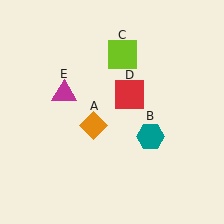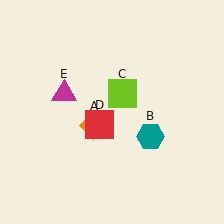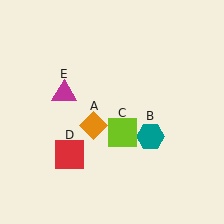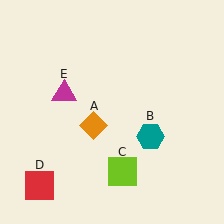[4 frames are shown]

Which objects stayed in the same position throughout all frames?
Orange diamond (object A) and teal hexagon (object B) and magenta triangle (object E) remained stationary.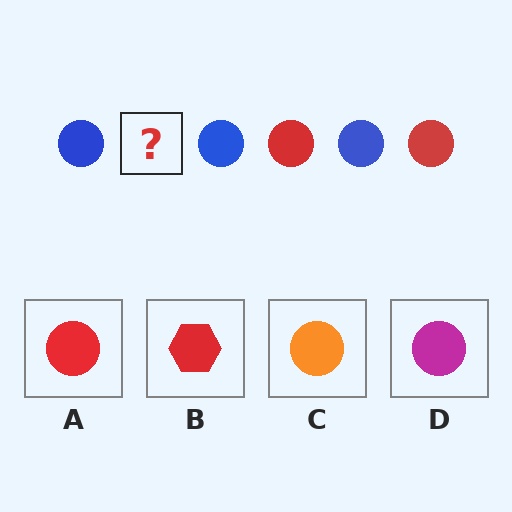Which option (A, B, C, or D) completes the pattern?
A.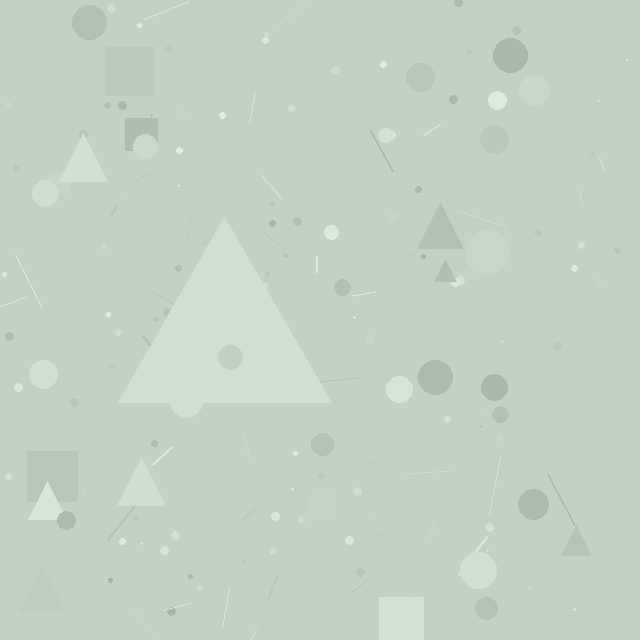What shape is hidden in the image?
A triangle is hidden in the image.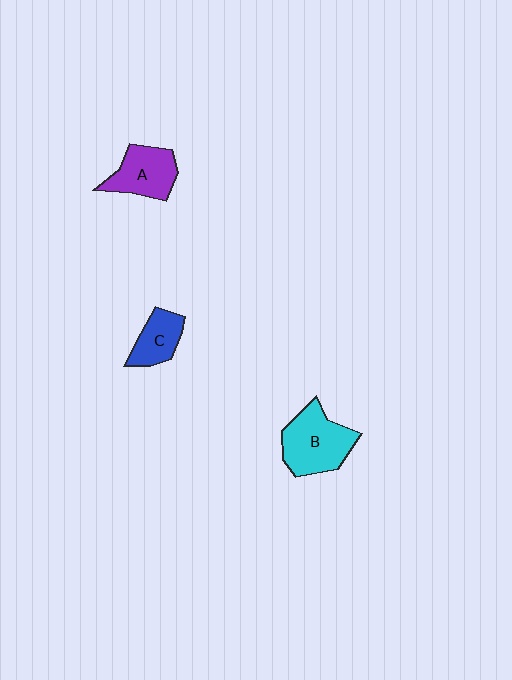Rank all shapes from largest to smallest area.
From largest to smallest: B (cyan), A (purple), C (blue).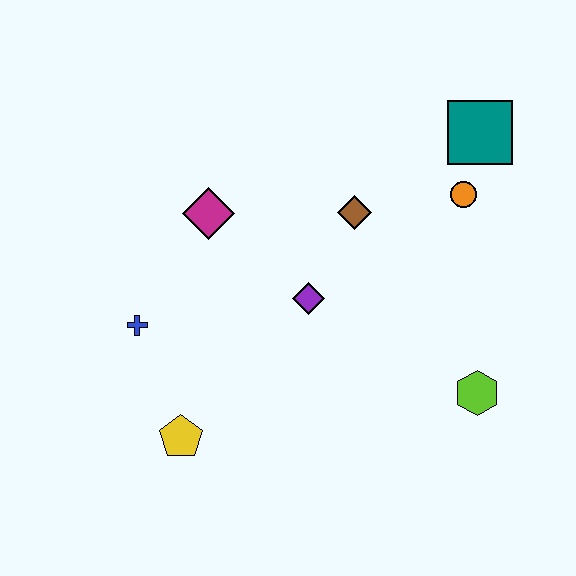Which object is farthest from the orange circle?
The yellow pentagon is farthest from the orange circle.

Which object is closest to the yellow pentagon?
The blue cross is closest to the yellow pentagon.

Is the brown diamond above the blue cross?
Yes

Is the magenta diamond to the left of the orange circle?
Yes